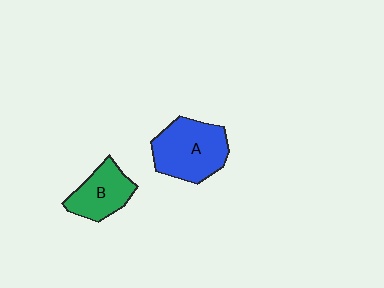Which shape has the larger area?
Shape A (blue).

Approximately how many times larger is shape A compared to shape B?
Approximately 1.4 times.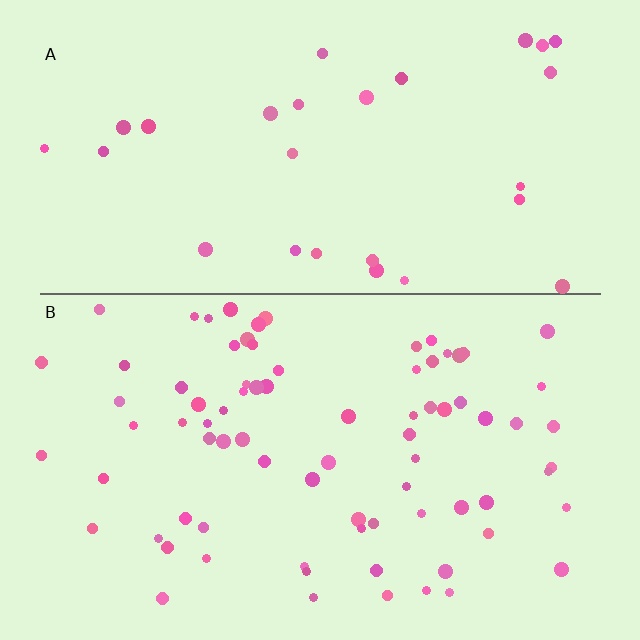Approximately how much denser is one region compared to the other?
Approximately 2.8× — region B over region A.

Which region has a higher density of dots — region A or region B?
B (the bottom).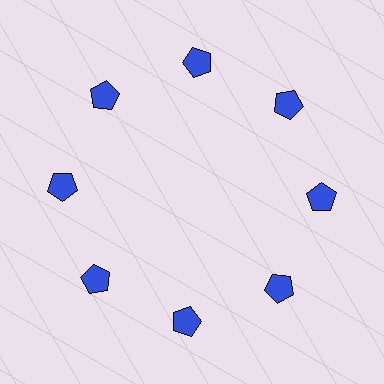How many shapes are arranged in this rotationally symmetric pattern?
There are 8 shapes, arranged in 8 groups of 1.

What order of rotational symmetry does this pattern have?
This pattern has 8-fold rotational symmetry.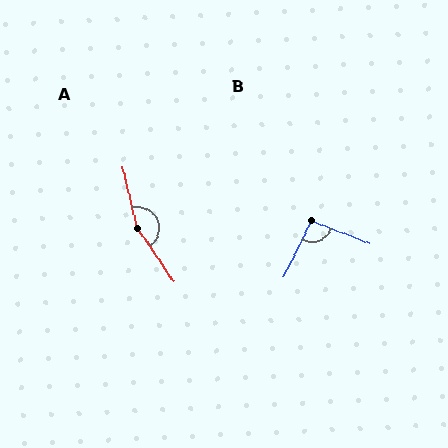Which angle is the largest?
A, at approximately 159 degrees.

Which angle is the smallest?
B, at approximately 95 degrees.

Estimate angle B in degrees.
Approximately 95 degrees.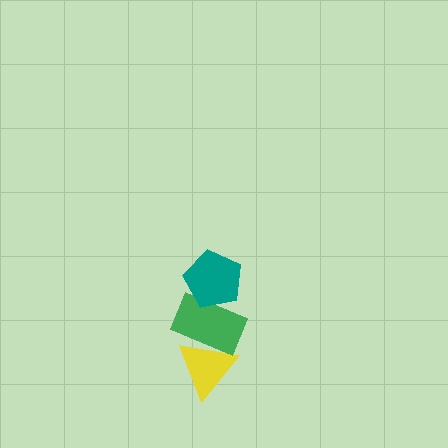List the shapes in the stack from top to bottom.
From top to bottom: the teal pentagon, the green rectangle, the yellow triangle.